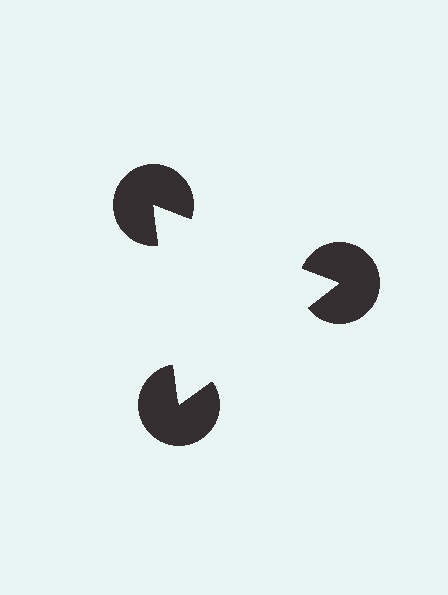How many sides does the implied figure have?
3 sides.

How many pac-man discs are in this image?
There are 3 — one at each vertex of the illusory triangle.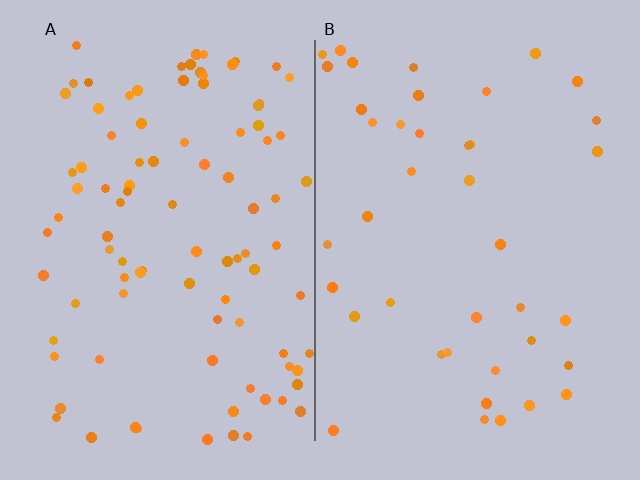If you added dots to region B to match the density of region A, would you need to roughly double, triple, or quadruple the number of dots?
Approximately double.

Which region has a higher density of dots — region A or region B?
A (the left).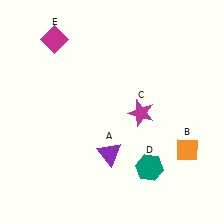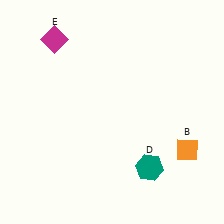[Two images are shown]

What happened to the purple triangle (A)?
The purple triangle (A) was removed in Image 2. It was in the bottom-left area of Image 1.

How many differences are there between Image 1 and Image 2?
There are 2 differences between the two images.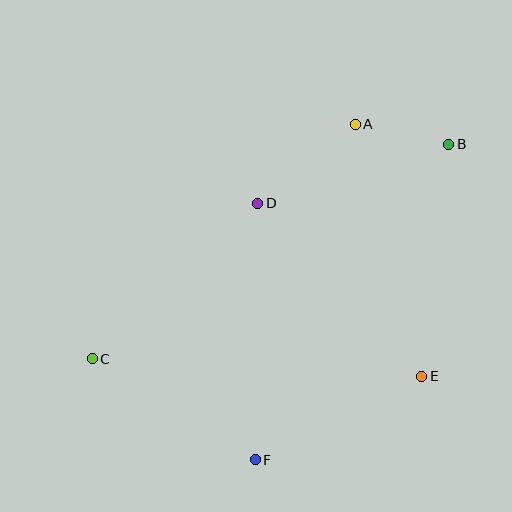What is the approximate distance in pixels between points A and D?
The distance between A and D is approximately 125 pixels.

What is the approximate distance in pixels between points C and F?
The distance between C and F is approximately 192 pixels.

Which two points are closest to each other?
Points A and B are closest to each other.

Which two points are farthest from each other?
Points B and C are farthest from each other.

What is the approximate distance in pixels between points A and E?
The distance between A and E is approximately 261 pixels.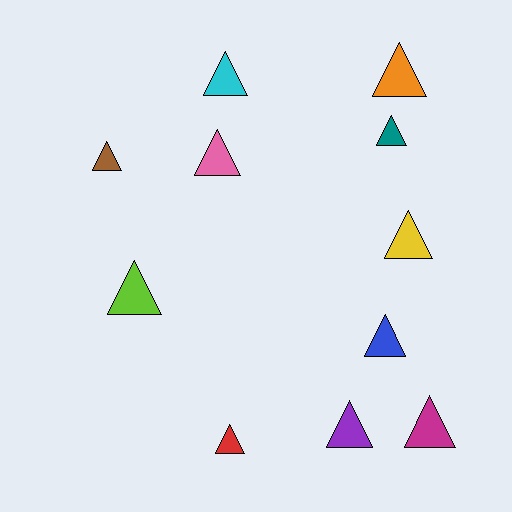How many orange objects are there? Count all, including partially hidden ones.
There is 1 orange object.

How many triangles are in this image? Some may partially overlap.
There are 11 triangles.